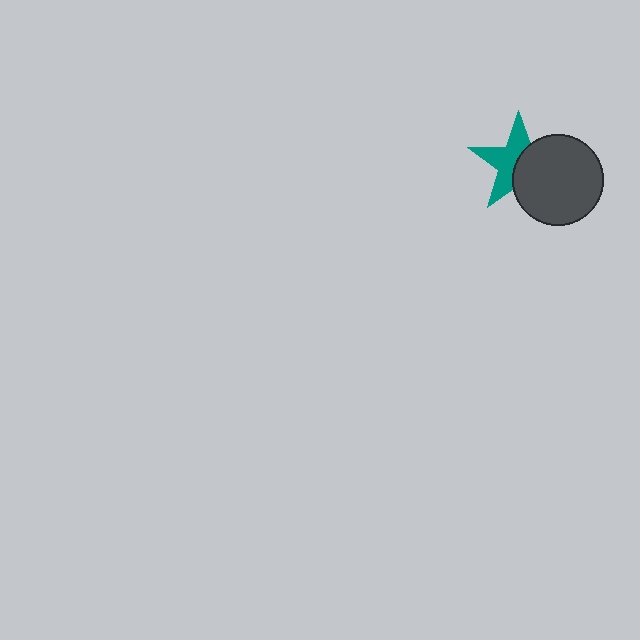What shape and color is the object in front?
The object in front is a dark gray circle.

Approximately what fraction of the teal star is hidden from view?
Roughly 47% of the teal star is hidden behind the dark gray circle.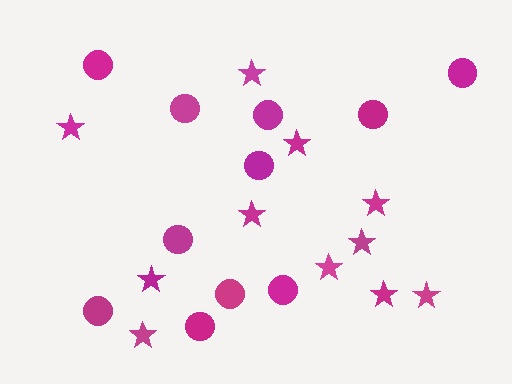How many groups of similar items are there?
There are 2 groups: one group of circles (11) and one group of stars (11).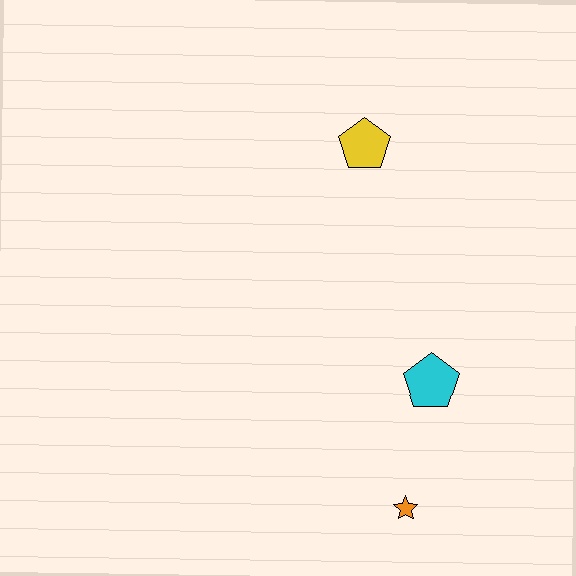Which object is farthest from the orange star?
The yellow pentagon is farthest from the orange star.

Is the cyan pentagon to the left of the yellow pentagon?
No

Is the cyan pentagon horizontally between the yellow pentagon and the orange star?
No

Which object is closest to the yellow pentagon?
The cyan pentagon is closest to the yellow pentagon.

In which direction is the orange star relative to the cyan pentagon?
The orange star is below the cyan pentagon.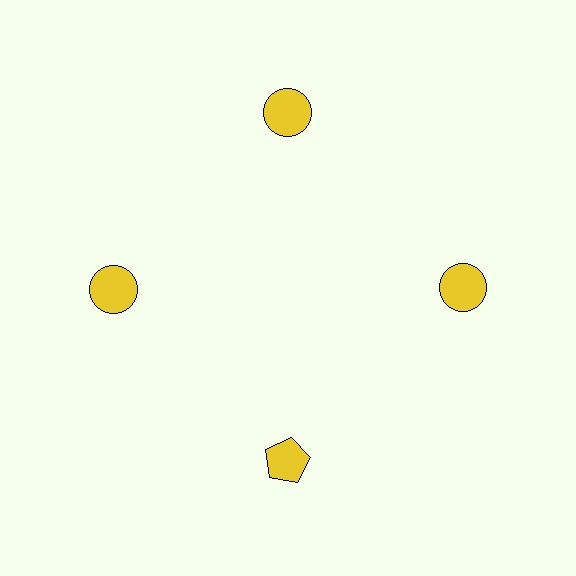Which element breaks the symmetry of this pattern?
The yellow pentagon at roughly the 6 o'clock position breaks the symmetry. All other shapes are yellow circles.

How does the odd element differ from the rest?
It has a different shape: pentagon instead of circle.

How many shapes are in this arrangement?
There are 4 shapes arranged in a ring pattern.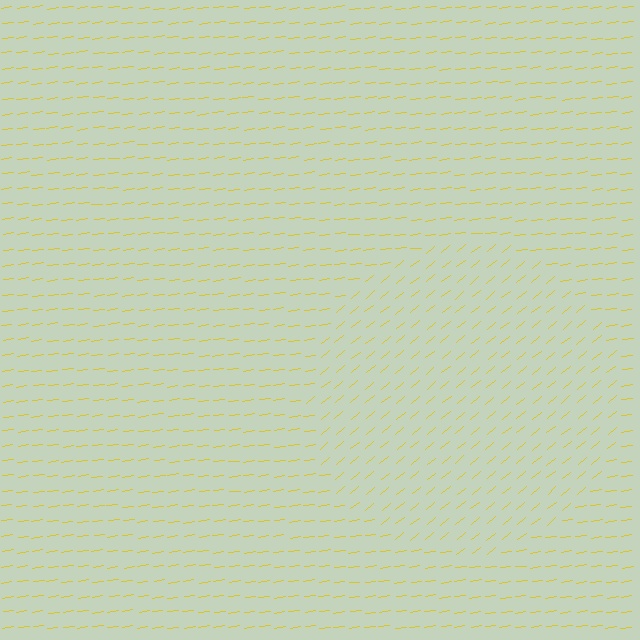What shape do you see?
I see a circle.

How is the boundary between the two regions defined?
The boundary is defined purely by a change in line orientation (approximately 32 degrees difference). All lines are the same color and thickness.